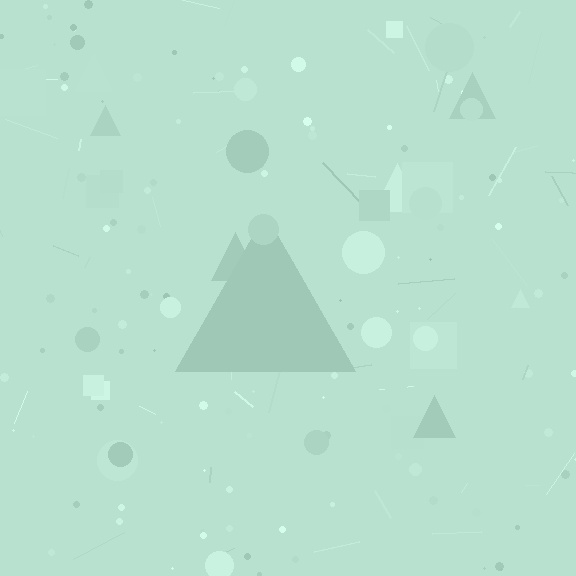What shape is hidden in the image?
A triangle is hidden in the image.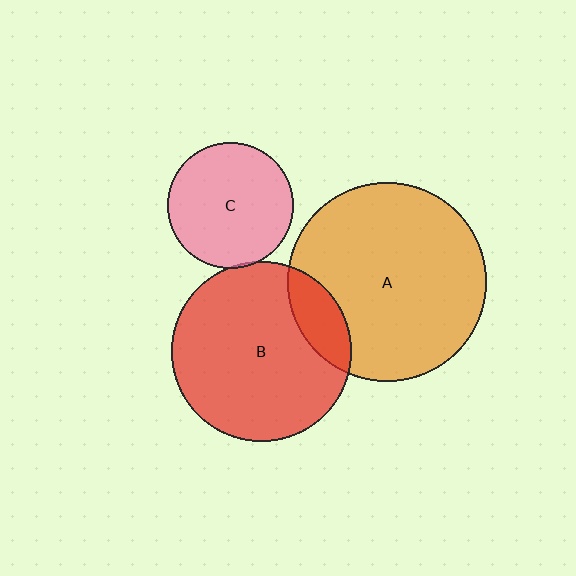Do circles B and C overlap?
Yes.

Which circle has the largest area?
Circle A (orange).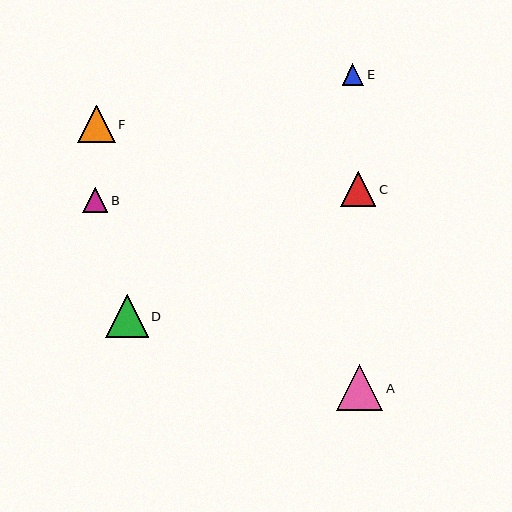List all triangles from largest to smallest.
From largest to smallest: A, D, F, C, B, E.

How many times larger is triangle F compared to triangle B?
Triangle F is approximately 1.4 times the size of triangle B.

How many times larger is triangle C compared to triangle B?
Triangle C is approximately 1.4 times the size of triangle B.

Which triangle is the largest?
Triangle A is the largest with a size of approximately 46 pixels.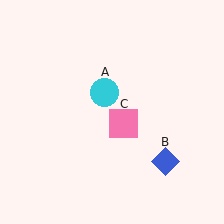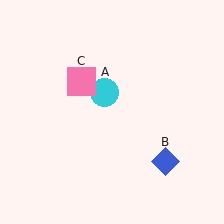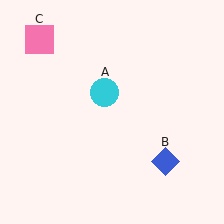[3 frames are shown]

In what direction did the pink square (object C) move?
The pink square (object C) moved up and to the left.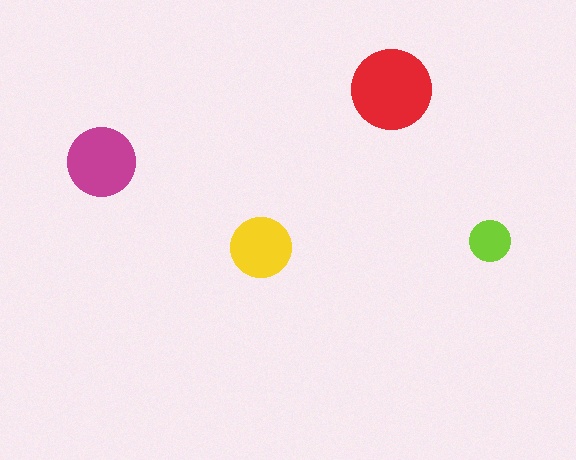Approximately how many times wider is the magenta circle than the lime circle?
About 1.5 times wider.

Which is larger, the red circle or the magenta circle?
The red one.